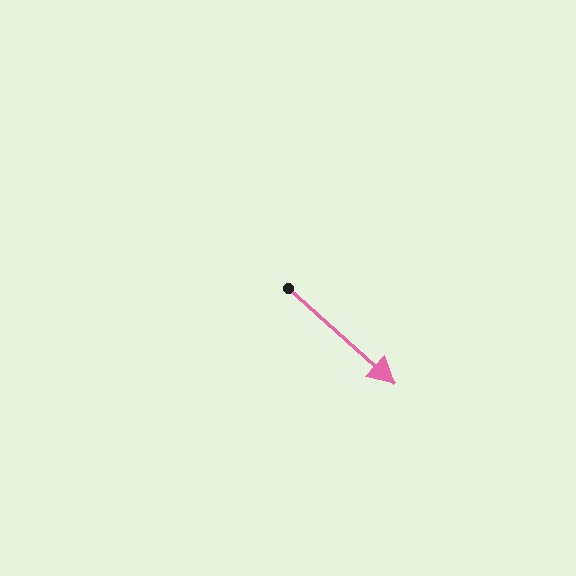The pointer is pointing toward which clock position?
Roughly 4 o'clock.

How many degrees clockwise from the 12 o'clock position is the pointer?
Approximately 132 degrees.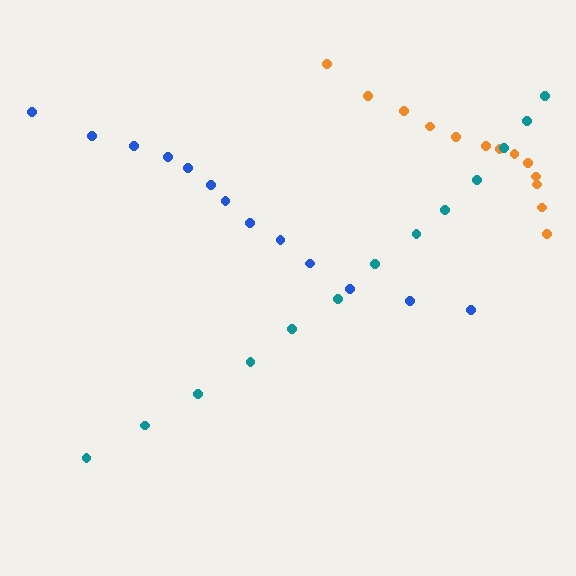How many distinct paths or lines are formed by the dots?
There are 3 distinct paths.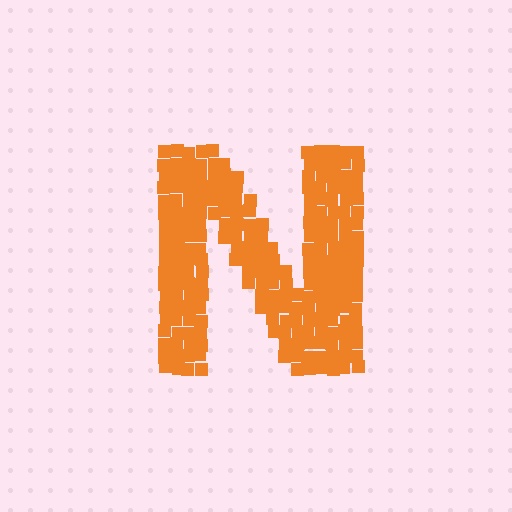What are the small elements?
The small elements are squares.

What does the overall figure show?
The overall figure shows the letter N.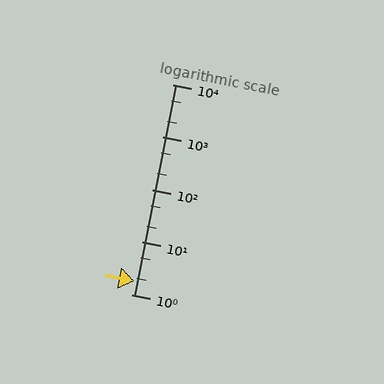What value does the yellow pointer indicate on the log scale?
The pointer indicates approximately 1.8.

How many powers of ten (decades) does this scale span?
The scale spans 4 decades, from 1 to 10000.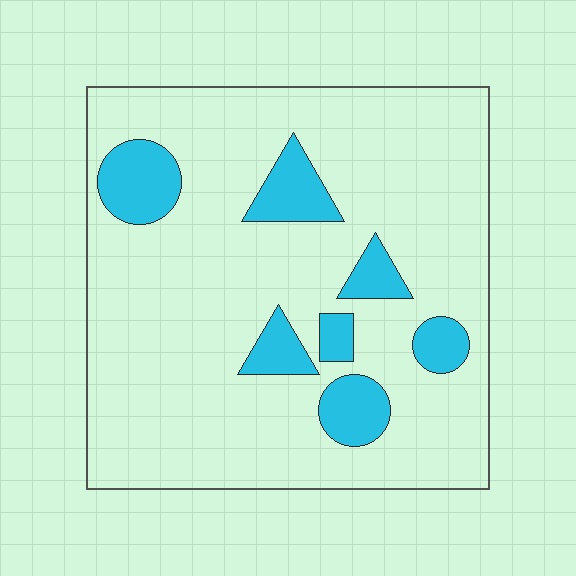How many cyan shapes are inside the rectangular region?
7.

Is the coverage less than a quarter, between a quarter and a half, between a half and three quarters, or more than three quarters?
Less than a quarter.